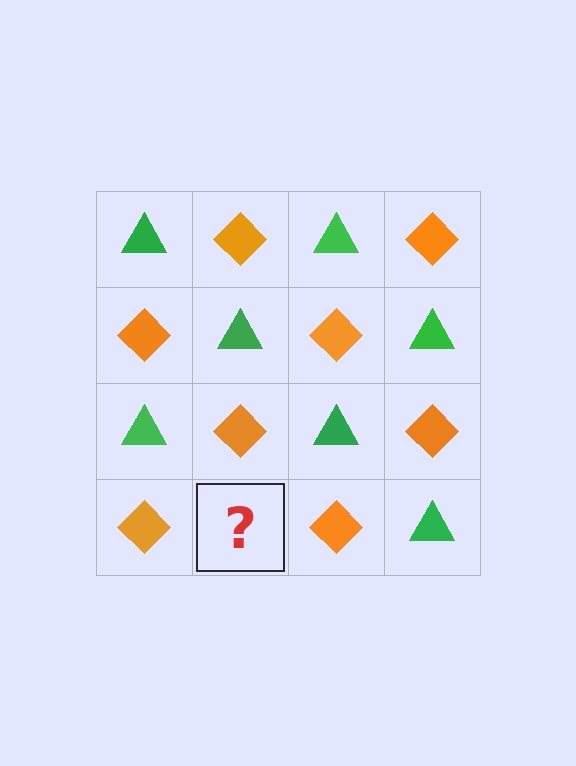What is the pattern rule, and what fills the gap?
The rule is that it alternates green triangle and orange diamond in a checkerboard pattern. The gap should be filled with a green triangle.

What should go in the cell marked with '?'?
The missing cell should contain a green triangle.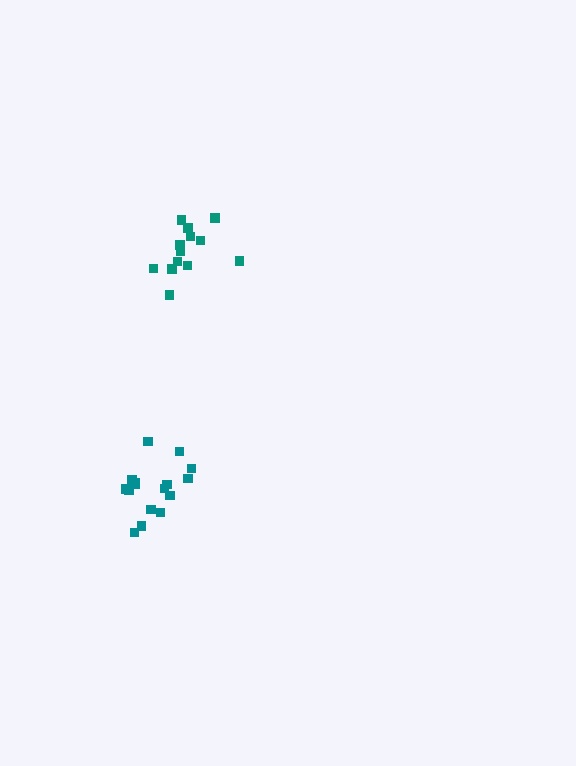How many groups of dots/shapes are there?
There are 2 groups.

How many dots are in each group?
Group 1: 16 dots, Group 2: 13 dots (29 total).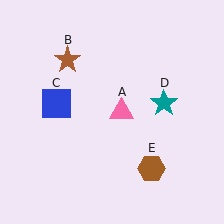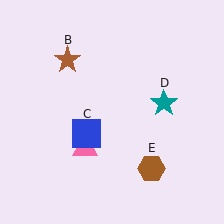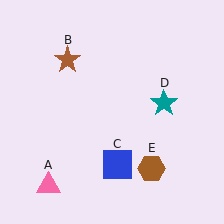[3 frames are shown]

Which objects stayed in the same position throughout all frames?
Brown star (object B) and teal star (object D) and brown hexagon (object E) remained stationary.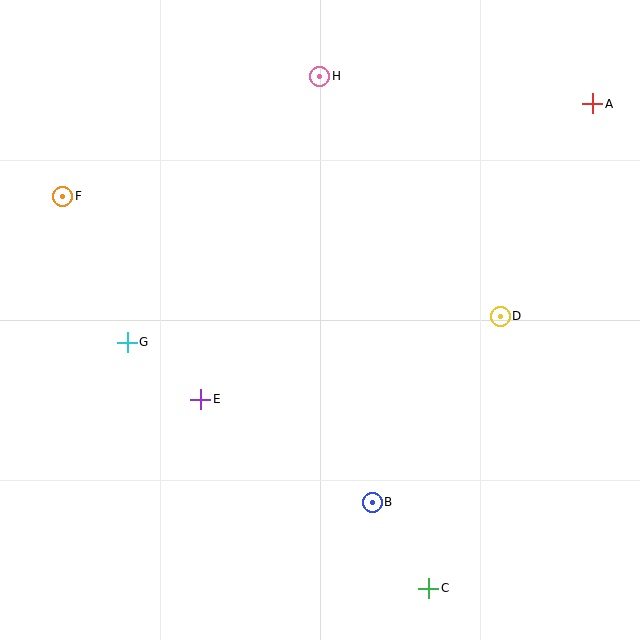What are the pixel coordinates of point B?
Point B is at (372, 502).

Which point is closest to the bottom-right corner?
Point C is closest to the bottom-right corner.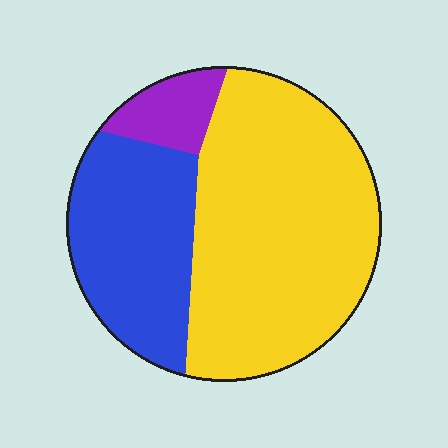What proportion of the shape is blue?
Blue takes up about one third (1/3) of the shape.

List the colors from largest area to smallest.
From largest to smallest: yellow, blue, purple.